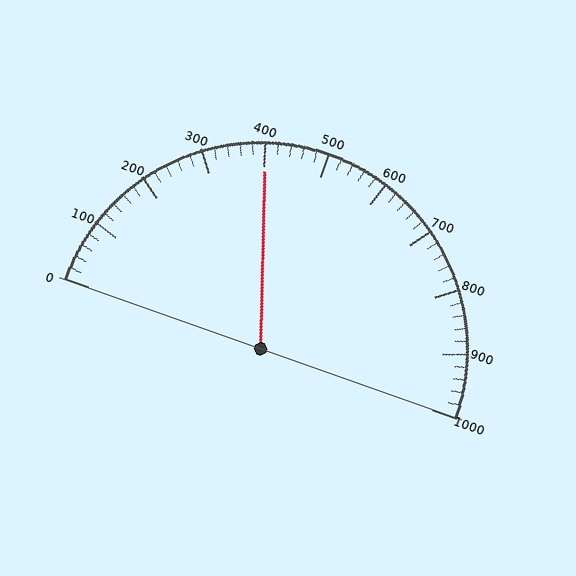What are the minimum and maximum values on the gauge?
The gauge ranges from 0 to 1000.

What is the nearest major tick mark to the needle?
The nearest major tick mark is 400.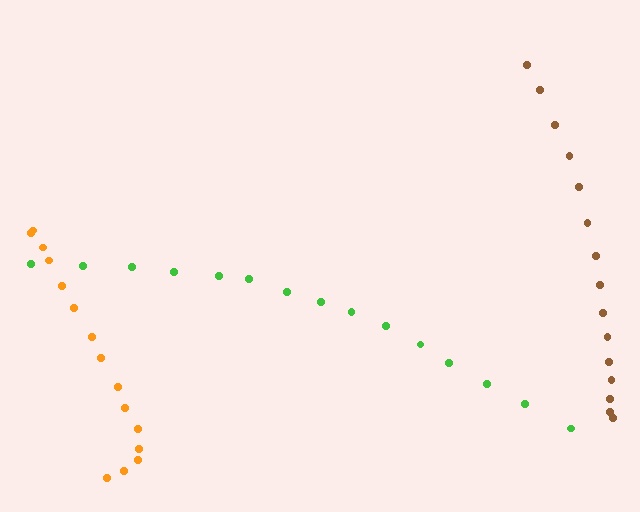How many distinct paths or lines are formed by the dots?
There are 3 distinct paths.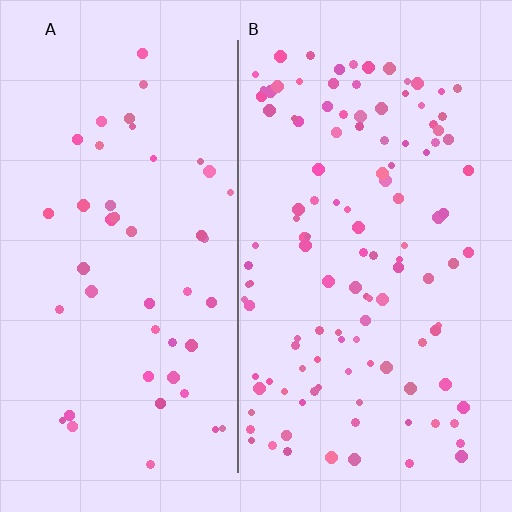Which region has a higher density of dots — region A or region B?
B (the right).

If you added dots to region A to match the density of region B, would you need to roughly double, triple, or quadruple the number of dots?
Approximately triple.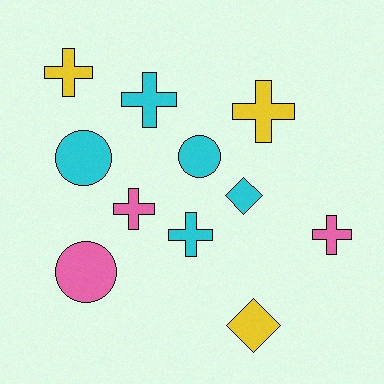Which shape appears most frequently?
Cross, with 6 objects.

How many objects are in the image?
There are 11 objects.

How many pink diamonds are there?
There are no pink diamonds.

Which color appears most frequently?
Cyan, with 5 objects.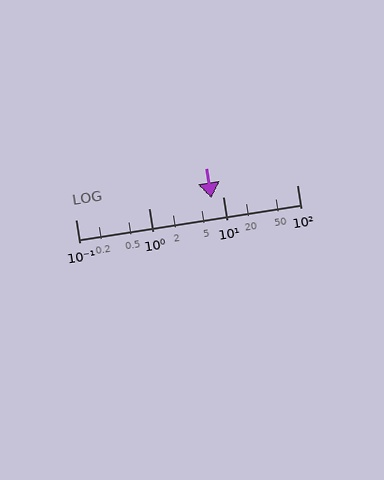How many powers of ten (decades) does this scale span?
The scale spans 3 decades, from 0.1 to 100.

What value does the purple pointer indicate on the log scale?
The pointer indicates approximately 7.